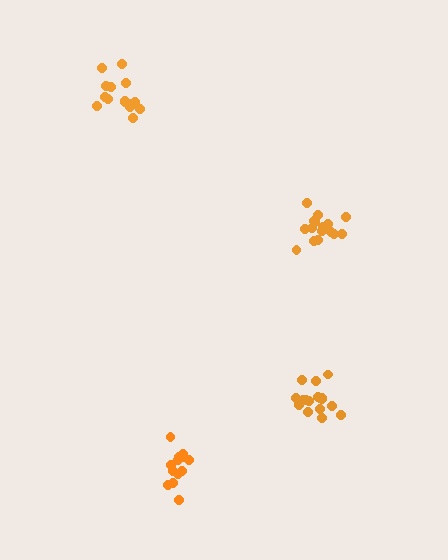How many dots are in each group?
Group 1: 17 dots, Group 2: 17 dots, Group 3: 13 dots, Group 4: 15 dots (62 total).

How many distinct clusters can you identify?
There are 4 distinct clusters.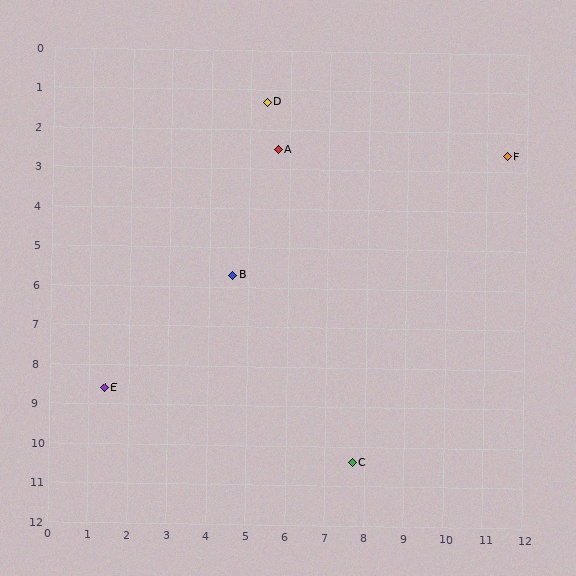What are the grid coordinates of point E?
Point E is at approximately (1.4, 8.6).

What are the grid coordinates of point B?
Point B is at approximately (4.6, 5.7).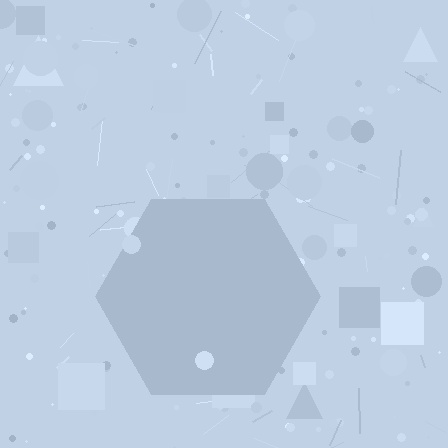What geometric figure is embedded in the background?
A hexagon is embedded in the background.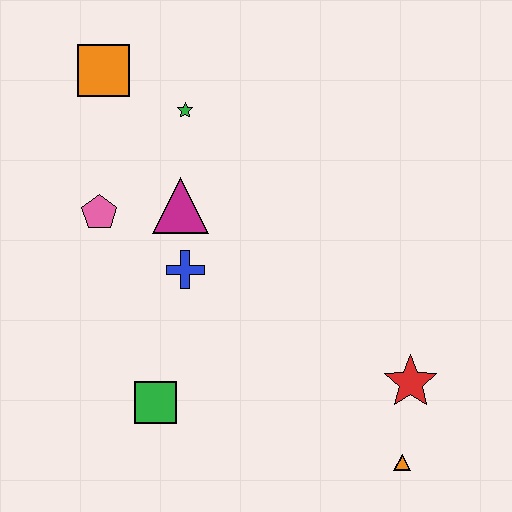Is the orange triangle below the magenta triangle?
Yes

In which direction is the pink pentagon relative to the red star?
The pink pentagon is to the left of the red star.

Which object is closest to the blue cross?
The magenta triangle is closest to the blue cross.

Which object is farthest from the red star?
The orange square is farthest from the red star.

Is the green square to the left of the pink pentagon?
No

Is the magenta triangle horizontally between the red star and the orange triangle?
No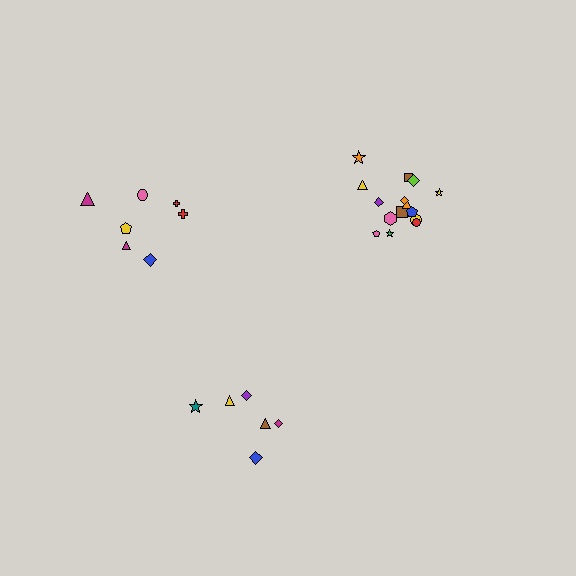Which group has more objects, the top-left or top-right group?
The top-right group.